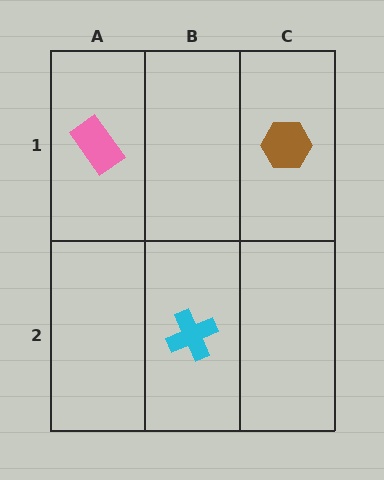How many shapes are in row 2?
1 shape.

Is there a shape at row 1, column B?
No, that cell is empty.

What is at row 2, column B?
A cyan cross.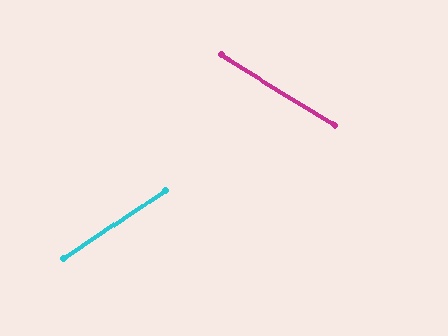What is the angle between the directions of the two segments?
Approximately 65 degrees.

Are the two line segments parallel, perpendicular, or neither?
Neither parallel nor perpendicular — they differ by about 65°.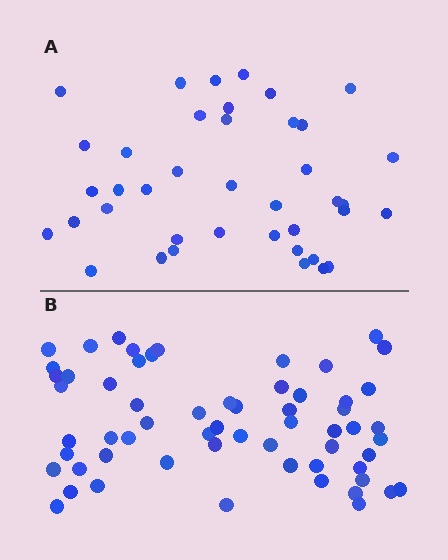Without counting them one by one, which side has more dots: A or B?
Region B (the bottom region) has more dots.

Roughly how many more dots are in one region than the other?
Region B has approximately 20 more dots than region A.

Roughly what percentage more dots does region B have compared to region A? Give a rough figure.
About 50% more.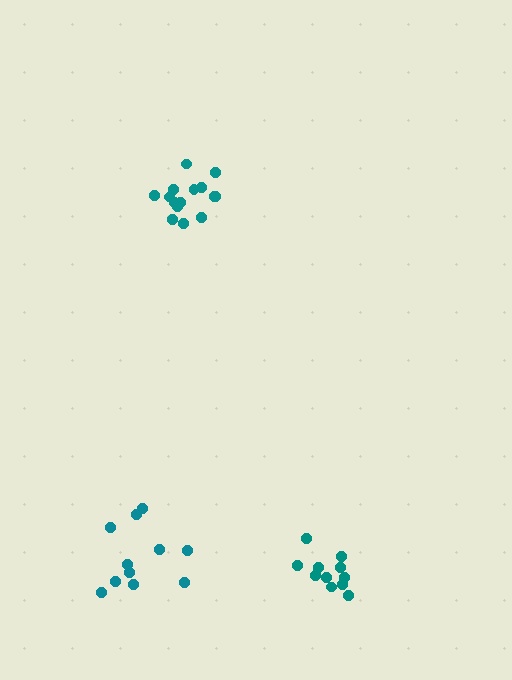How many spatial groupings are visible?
There are 3 spatial groupings.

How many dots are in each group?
Group 1: 11 dots, Group 2: 11 dots, Group 3: 15 dots (37 total).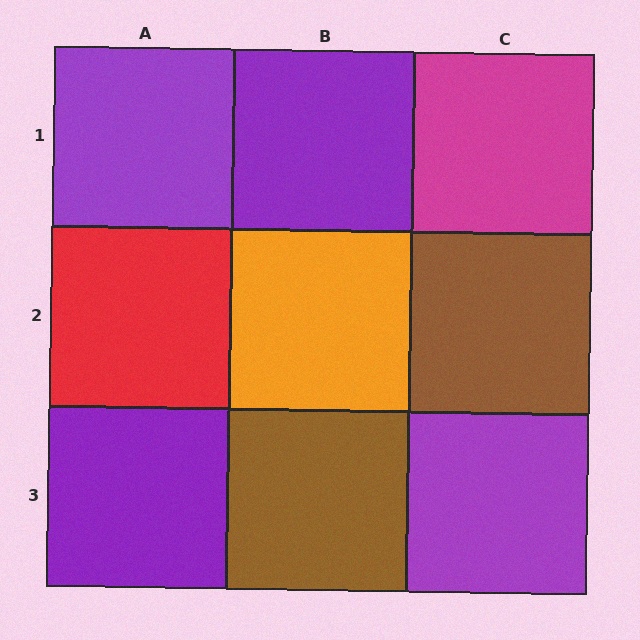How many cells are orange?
1 cell is orange.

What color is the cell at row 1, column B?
Purple.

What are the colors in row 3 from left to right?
Purple, brown, purple.